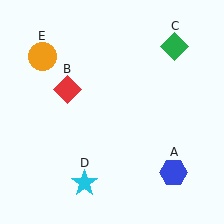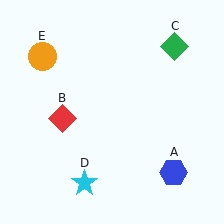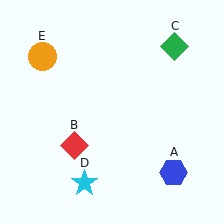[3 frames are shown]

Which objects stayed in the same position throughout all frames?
Blue hexagon (object A) and green diamond (object C) and cyan star (object D) and orange circle (object E) remained stationary.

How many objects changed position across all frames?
1 object changed position: red diamond (object B).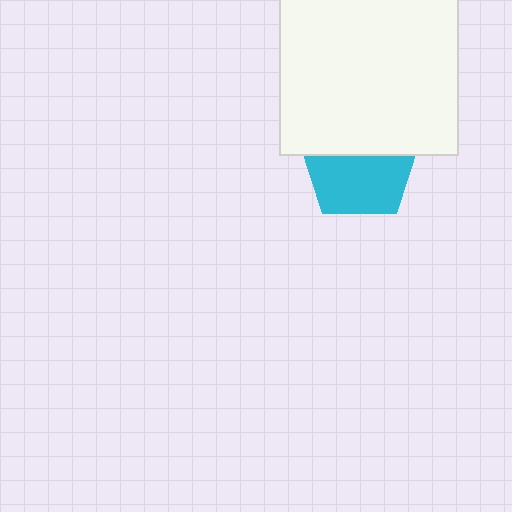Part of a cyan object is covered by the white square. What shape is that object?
It is a pentagon.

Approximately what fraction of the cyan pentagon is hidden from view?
Roughly 43% of the cyan pentagon is hidden behind the white square.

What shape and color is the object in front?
The object in front is a white square.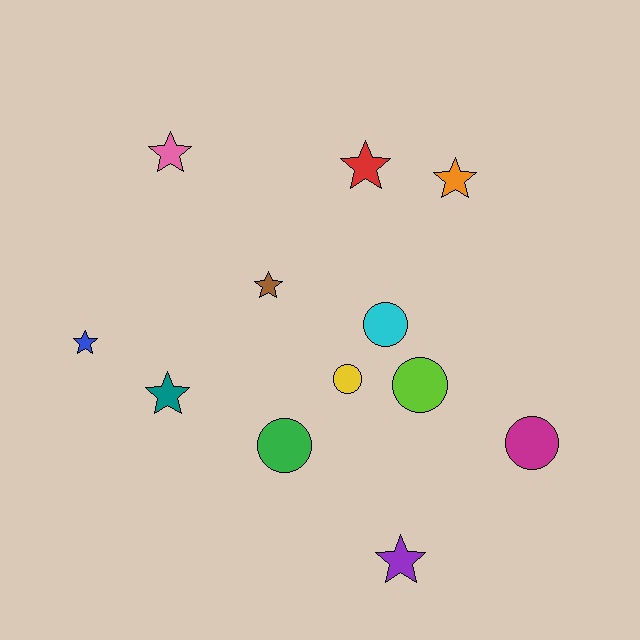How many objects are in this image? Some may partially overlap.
There are 12 objects.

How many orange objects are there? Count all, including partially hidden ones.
There is 1 orange object.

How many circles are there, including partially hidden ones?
There are 5 circles.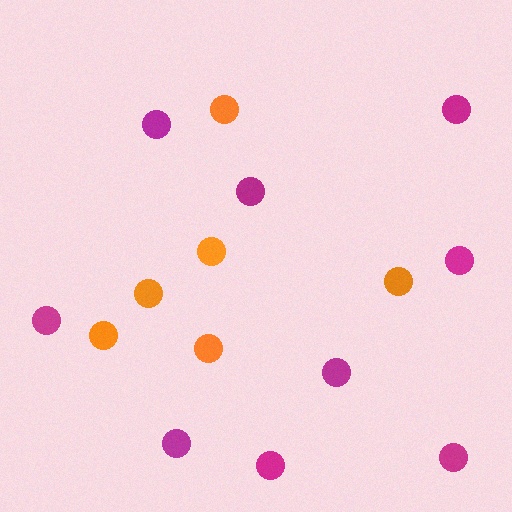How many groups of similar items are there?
There are 2 groups: one group of magenta circles (9) and one group of orange circles (6).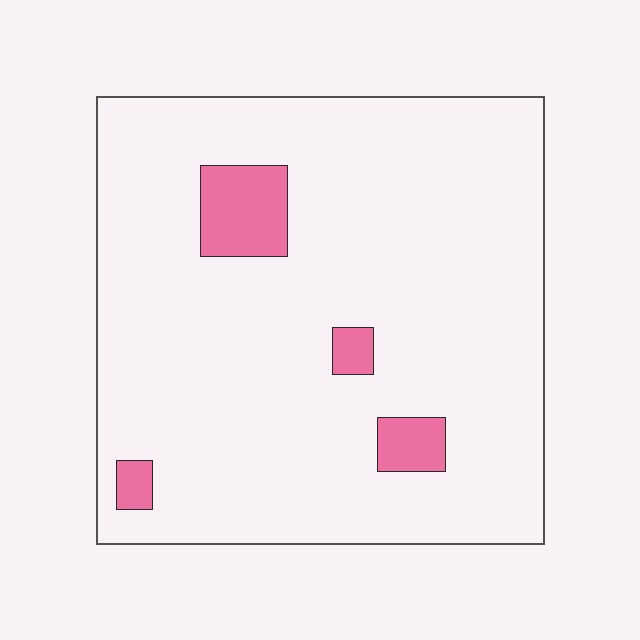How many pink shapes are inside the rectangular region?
4.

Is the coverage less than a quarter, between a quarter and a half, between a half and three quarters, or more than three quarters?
Less than a quarter.